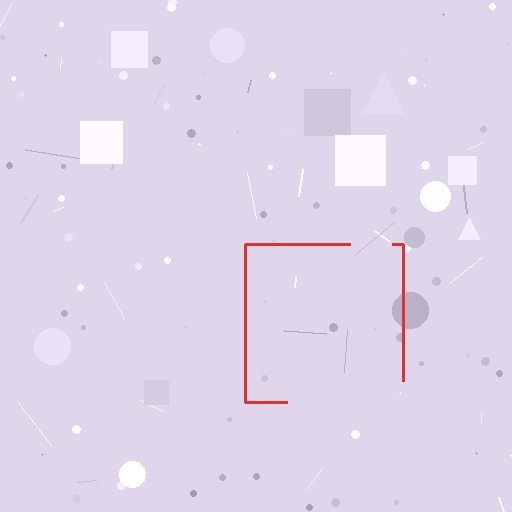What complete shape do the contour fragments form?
The contour fragments form a square.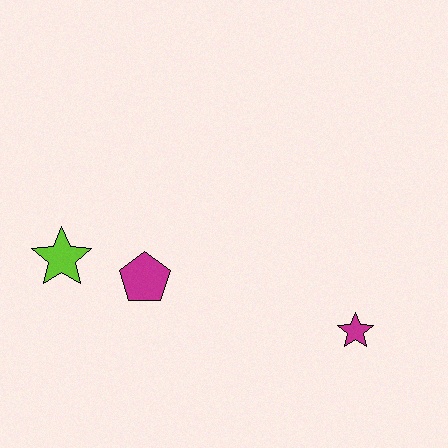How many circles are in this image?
There are no circles.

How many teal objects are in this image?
There are no teal objects.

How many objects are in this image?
There are 3 objects.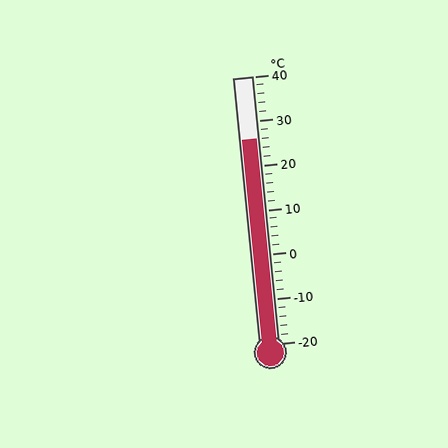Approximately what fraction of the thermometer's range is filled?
The thermometer is filled to approximately 75% of its range.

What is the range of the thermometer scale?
The thermometer scale ranges from -20°C to 40°C.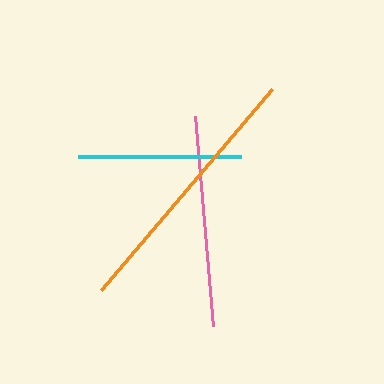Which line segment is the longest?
The orange line is the longest at approximately 265 pixels.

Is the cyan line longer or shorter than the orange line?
The orange line is longer than the cyan line.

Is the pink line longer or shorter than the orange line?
The orange line is longer than the pink line.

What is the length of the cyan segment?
The cyan segment is approximately 164 pixels long.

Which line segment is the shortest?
The cyan line is the shortest at approximately 164 pixels.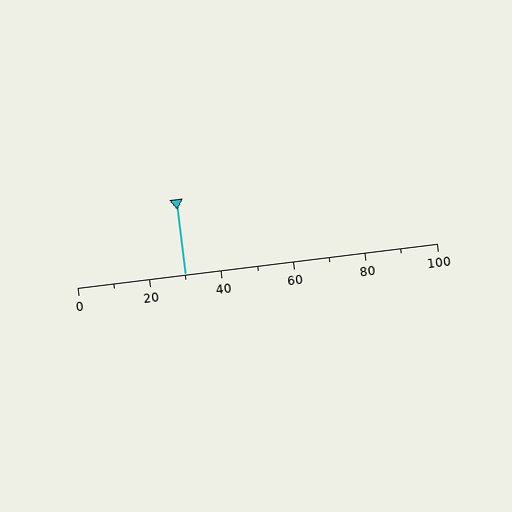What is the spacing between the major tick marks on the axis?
The major ticks are spaced 20 apart.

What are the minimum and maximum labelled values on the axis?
The axis runs from 0 to 100.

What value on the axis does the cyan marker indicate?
The marker indicates approximately 30.